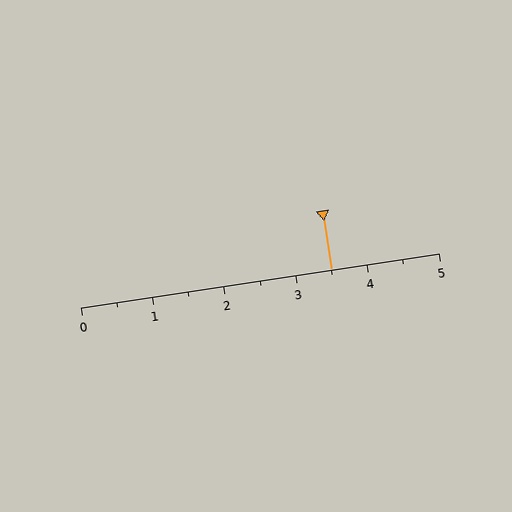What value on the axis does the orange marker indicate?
The marker indicates approximately 3.5.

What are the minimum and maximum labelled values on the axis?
The axis runs from 0 to 5.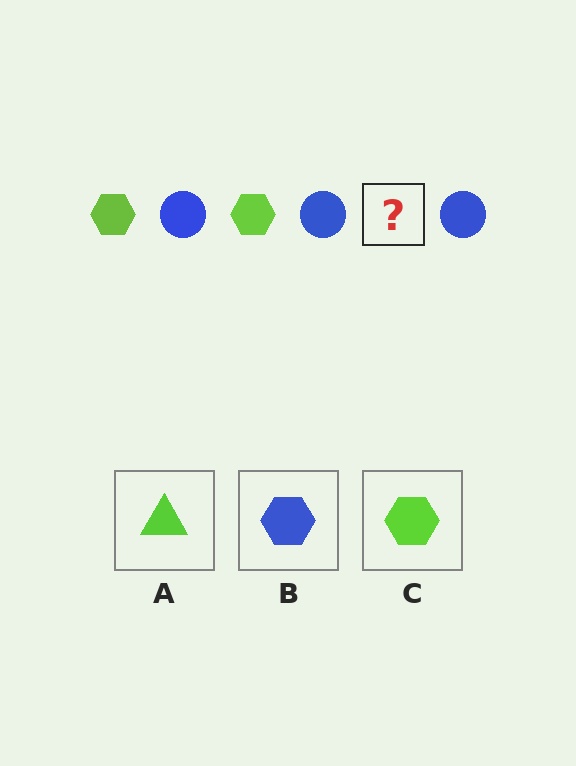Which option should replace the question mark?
Option C.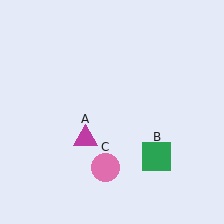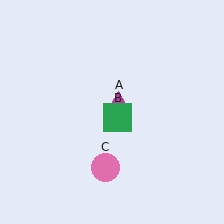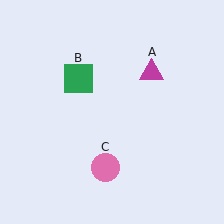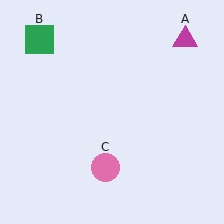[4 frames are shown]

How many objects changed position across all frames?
2 objects changed position: magenta triangle (object A), green square (object B).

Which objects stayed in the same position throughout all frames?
Pink circle (object C) remained stationary.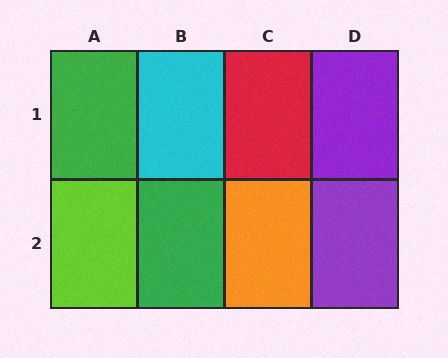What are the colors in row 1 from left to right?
Green, cyan, red, purple.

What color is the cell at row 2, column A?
Lime.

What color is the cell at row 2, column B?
Green.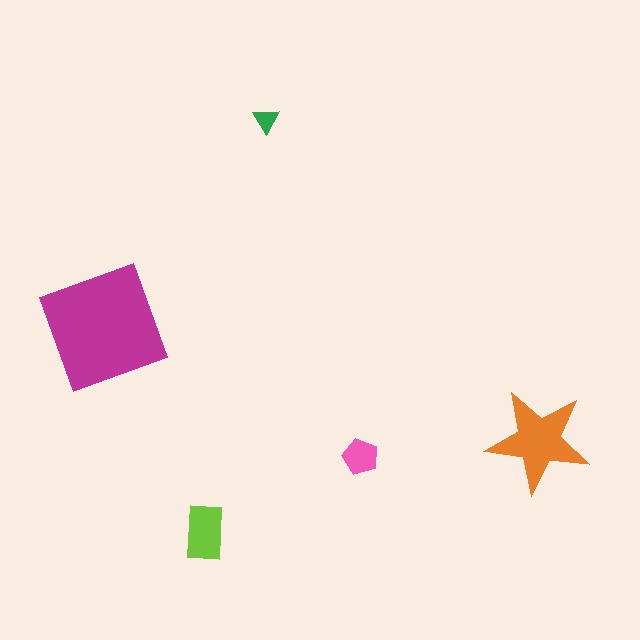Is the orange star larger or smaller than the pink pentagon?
Larger.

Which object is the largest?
The magenta square.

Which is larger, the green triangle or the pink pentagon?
The pink pentagon.